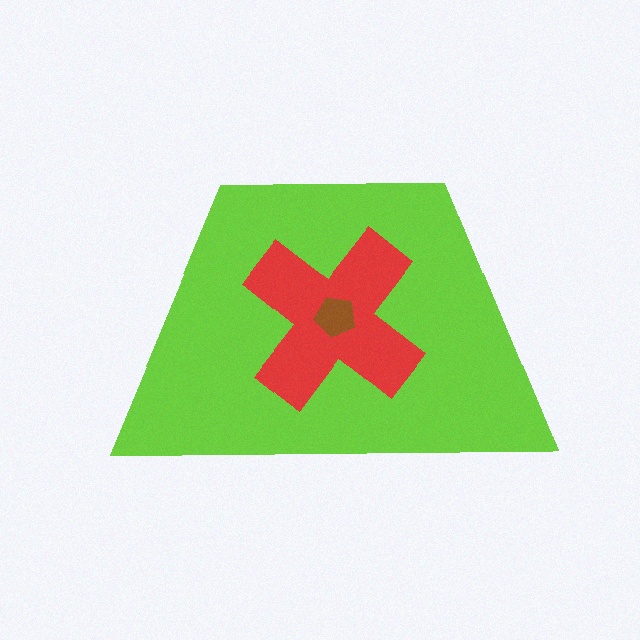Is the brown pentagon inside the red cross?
Yes.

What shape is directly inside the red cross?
The brown pentagon.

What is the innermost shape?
The brown pentagon.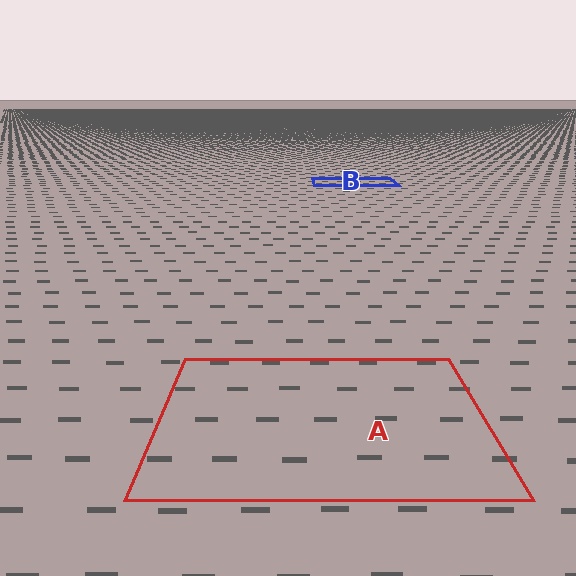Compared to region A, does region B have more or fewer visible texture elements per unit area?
Region B has more texture elements per unit area — they are packed more densely because it is farther away.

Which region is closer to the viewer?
Region A is closer. The texture elements there are larger and more spread out.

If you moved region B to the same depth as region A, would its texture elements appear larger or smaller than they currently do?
They would appear larger. At a closer depth, the same texture elements are projected at a bigger on-screen size.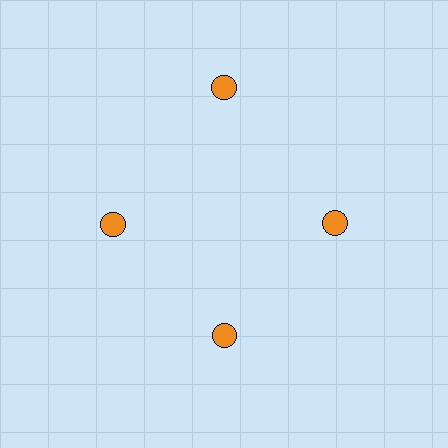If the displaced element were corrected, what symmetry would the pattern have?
It would have 4-fold rotational symmetry — the pattern would map onto itself every 90 degrees.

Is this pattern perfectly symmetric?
No. The 4 orange circles are arranged in a ring, but one element near the 12 o'clock position is pushed outward from the center, breaking the 4-fold rotational symmetry.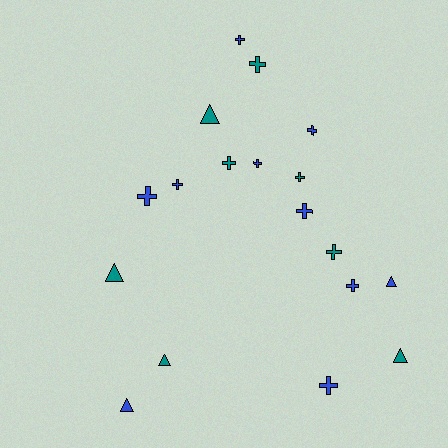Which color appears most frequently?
Blue, with 10 objects.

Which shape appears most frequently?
Cross, with 12 objects.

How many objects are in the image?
There are 18 objects.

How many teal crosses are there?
There are 4 teal crosses.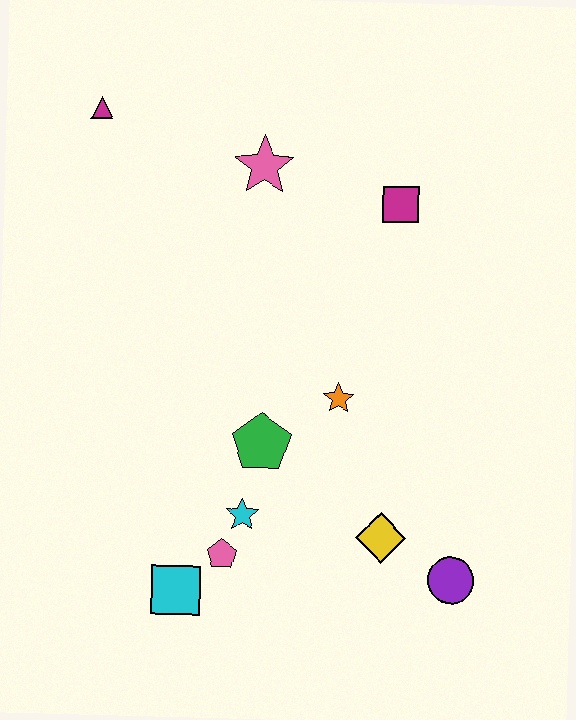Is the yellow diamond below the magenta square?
Yes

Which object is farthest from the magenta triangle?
The purple circle is farthest from the magenta triangle.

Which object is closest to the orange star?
The green pentagon is closest to the orange star.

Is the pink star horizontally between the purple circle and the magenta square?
No